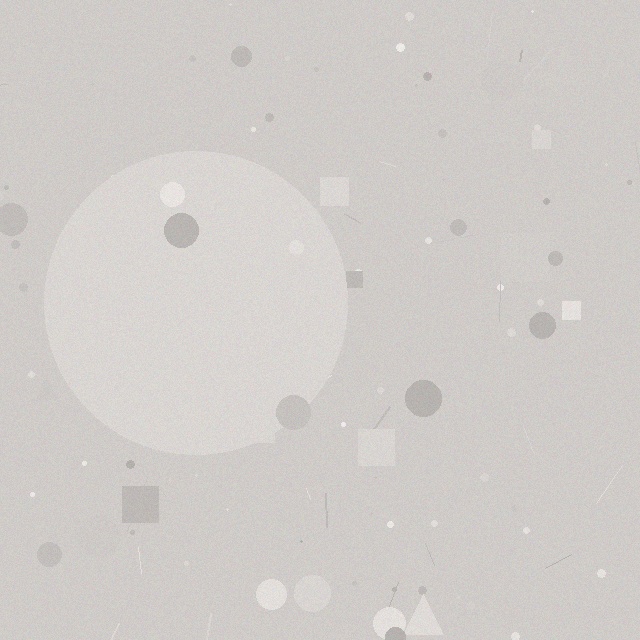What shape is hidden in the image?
A circle is hidden in the image.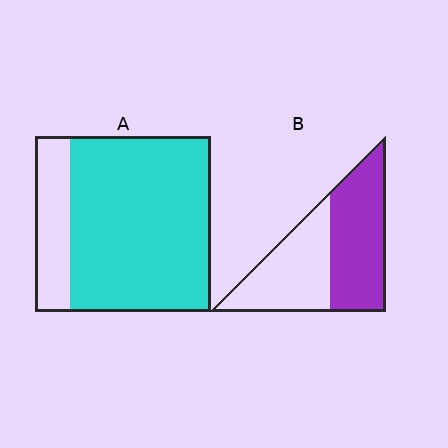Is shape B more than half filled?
Roughly half.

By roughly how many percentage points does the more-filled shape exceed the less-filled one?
By roughly 25 percentage points (A over B).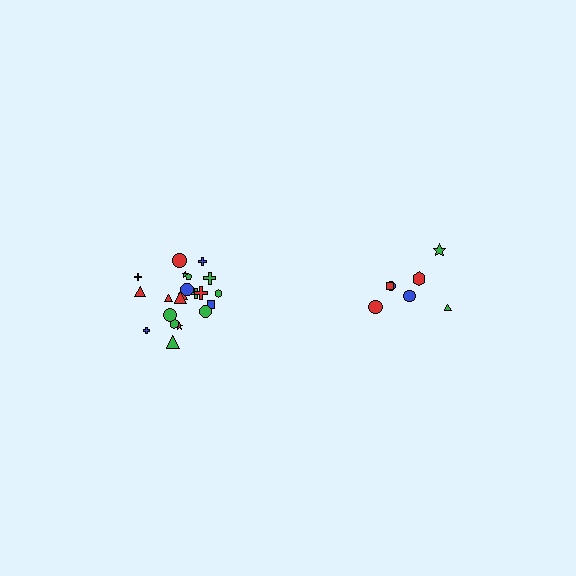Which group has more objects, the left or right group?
The left group.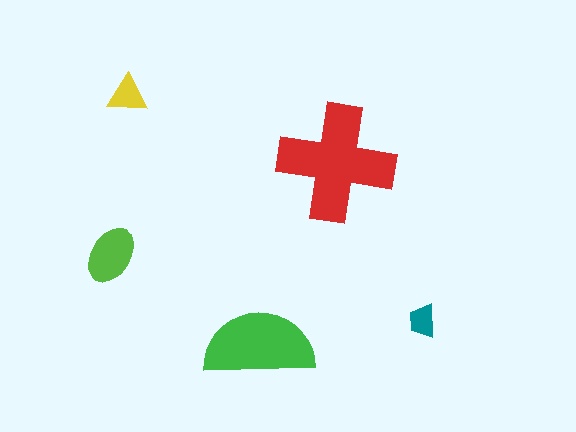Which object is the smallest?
The teal trapezoid.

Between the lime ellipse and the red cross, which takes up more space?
The red cross.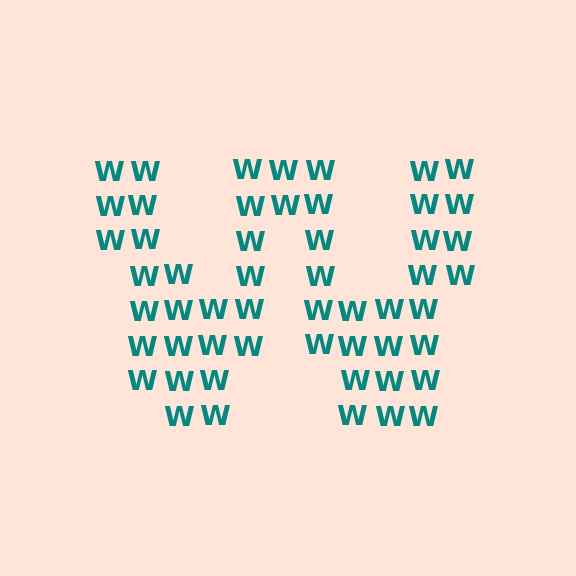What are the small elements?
The small elements are letter W's.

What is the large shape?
The large shape is the letter W.